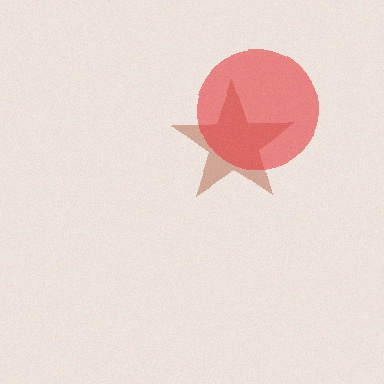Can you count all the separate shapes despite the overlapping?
Yes, there are 2 separate shapes.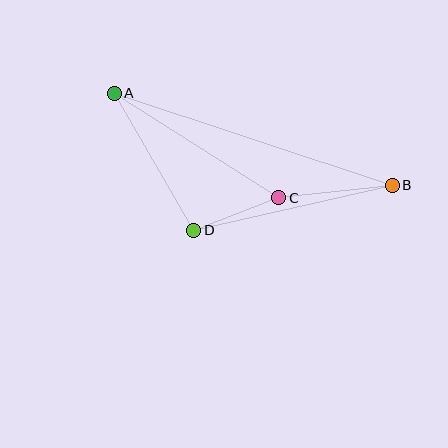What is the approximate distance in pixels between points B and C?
The distance between B and C is approximately 114 pixels.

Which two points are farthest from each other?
Points A and B are farthest from each other.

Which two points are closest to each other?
Points C and D are closest to each other.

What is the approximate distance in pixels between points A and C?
The distance between A and C is approximately 195 pixels.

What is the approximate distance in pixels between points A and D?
The distance between A and D is approximately 158 pixels.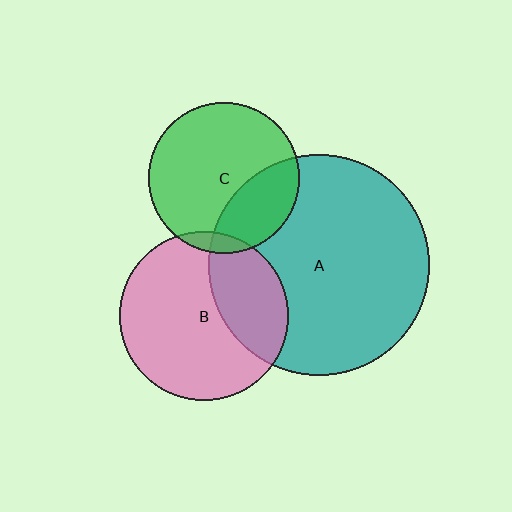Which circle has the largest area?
Circle A (teal).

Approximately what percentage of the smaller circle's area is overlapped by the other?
Approximately 5%.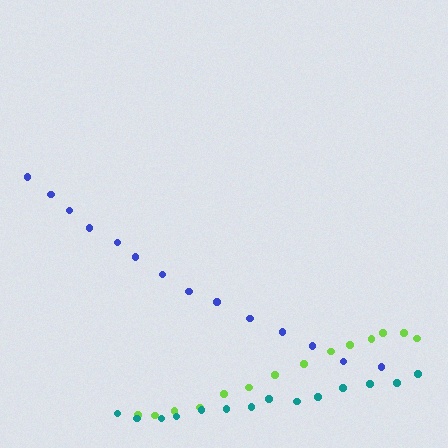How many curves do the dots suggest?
There are 3 distinct paths.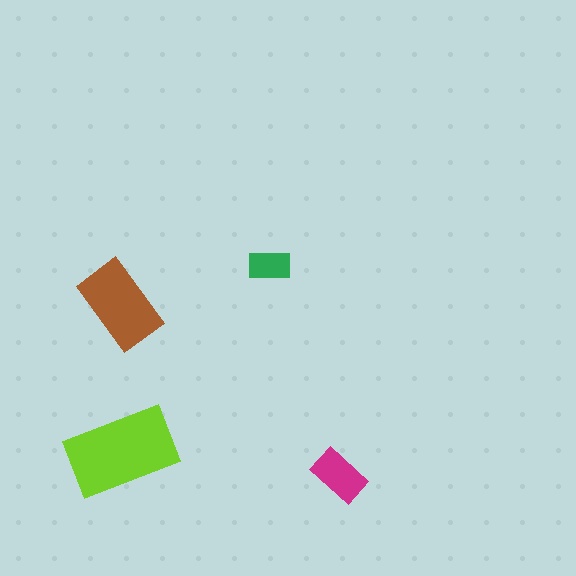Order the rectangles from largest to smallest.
the lime one, the brown one, the magenta one, the green one.